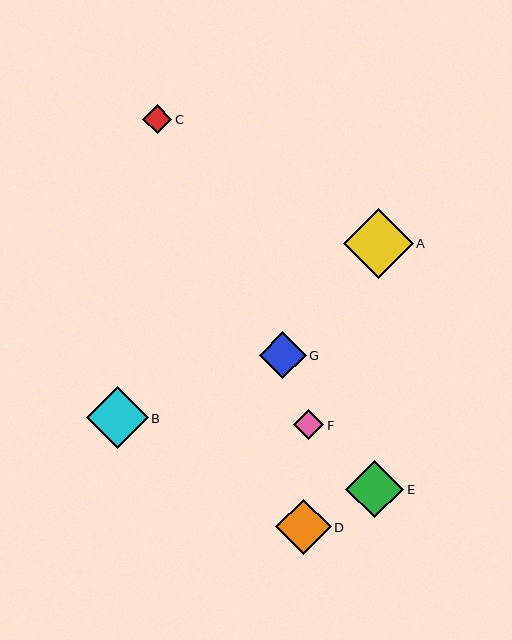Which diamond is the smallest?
Diamond C is the smallest with a size of approximately 29 pixels.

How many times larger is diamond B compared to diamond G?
Diamond B is approximately 1.3 times the size of diamond G.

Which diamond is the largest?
Diamond A is the largest with a size of approximately 70 pixels.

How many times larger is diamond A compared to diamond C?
Diamond A is approximately 2.4 times the size of diamond C.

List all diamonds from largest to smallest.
From largest to smallest: A, B, E, D, G, F, C.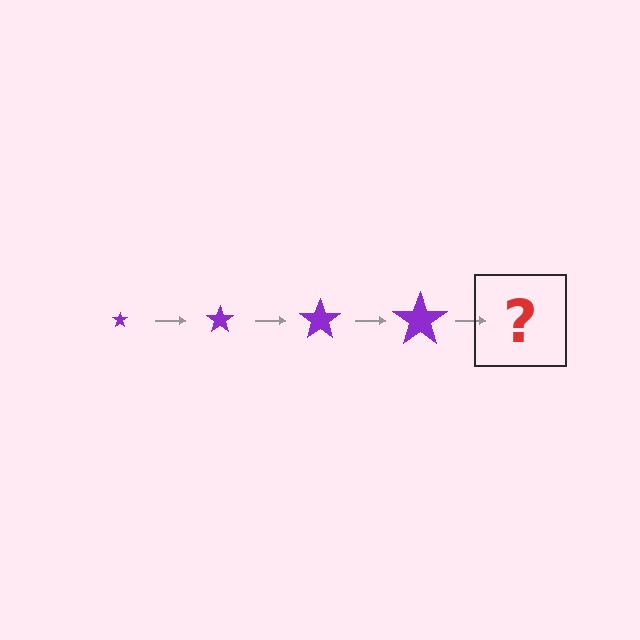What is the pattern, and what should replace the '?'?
The pattern is that the star gets progressively larger each step. The '?' should be a purple star, larger than the previous one.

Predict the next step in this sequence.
The next step is a purple star, larger than the previous one.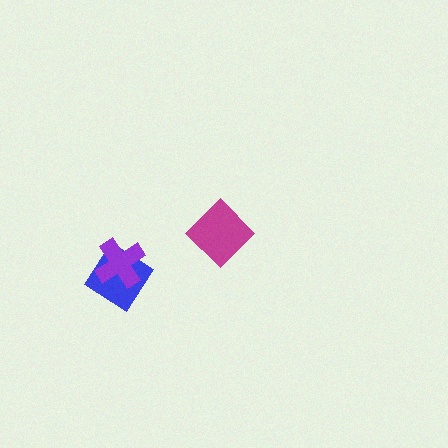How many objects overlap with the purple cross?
1 object overlaps with the purple cross.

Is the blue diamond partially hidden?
Yes, it is partially covered by another shape.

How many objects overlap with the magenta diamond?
0 objects overlap with the magenta diamond.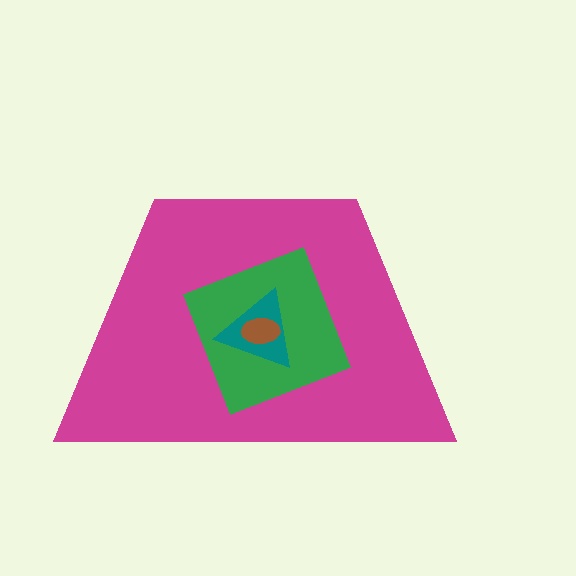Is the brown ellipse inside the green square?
Yes.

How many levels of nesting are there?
4.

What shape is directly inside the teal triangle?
The brown ellipse.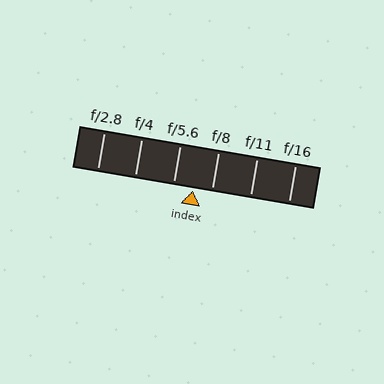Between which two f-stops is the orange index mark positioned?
The index mark is between f/5.6 and f/8.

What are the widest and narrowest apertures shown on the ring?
The widest aperture shown is f/2.8 and the narrowest is f/16.